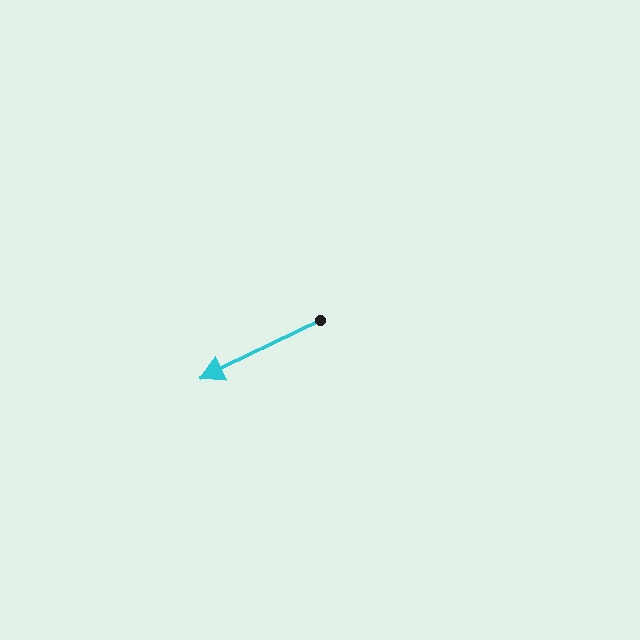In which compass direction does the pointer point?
Southwest.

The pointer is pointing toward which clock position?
Roughly 8 o'clock.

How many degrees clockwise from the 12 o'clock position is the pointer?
Approximately 244 degrees.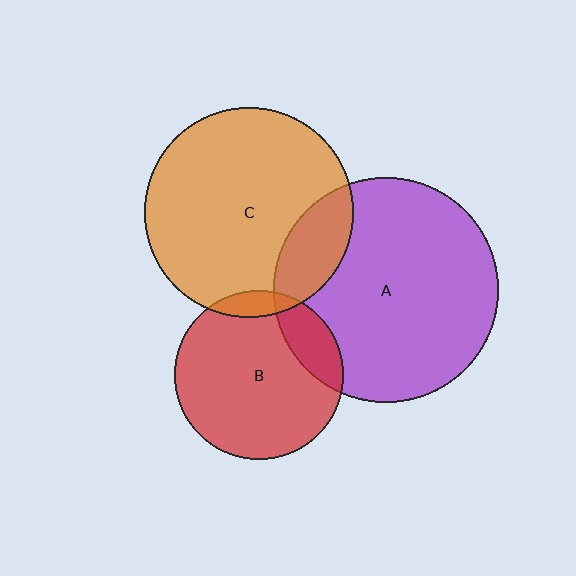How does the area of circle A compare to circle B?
Approximately 1.8 times.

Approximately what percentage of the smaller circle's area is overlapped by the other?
Approximately 15%.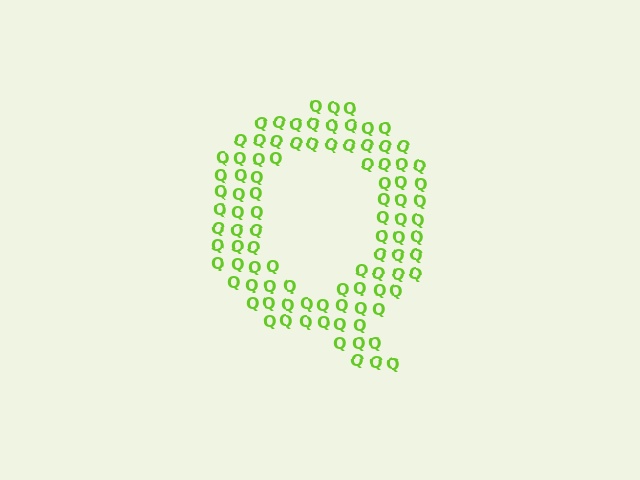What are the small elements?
The small elements are letter Q's.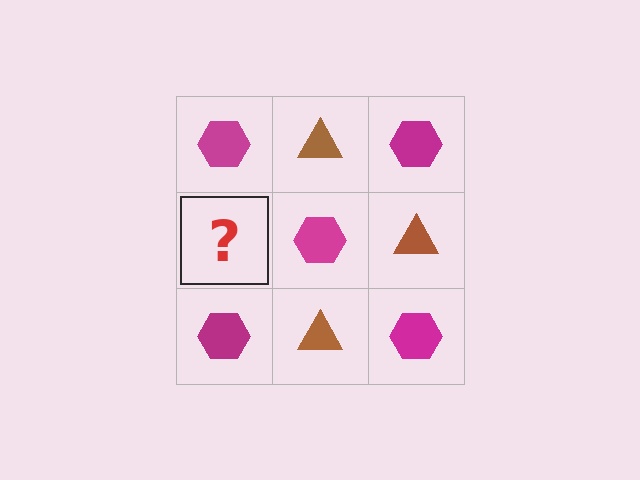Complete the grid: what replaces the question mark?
The question mark should be replaced with a brown triangle.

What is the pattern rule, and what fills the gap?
The rule is that it alternates magenta hexagon and brown triangle in a checkerboard pattern. The gap should be filled with a brown triangle.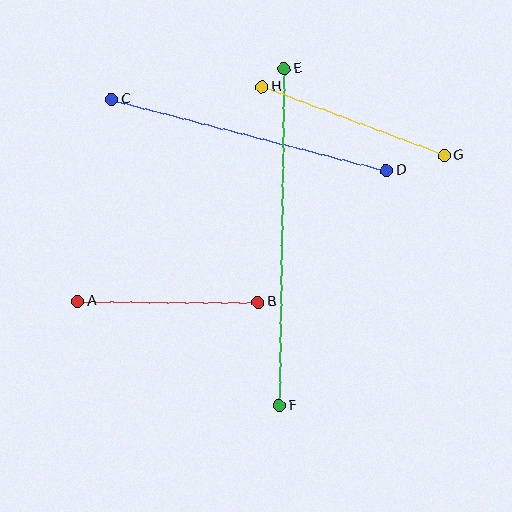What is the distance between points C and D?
The distance is approximately 284 pixels.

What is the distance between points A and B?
The distance is approximately 181 pixels.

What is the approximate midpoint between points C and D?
The midpoint is at approximately (249, 135) pixels.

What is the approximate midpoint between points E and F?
The midpoint is at approximately (282, 237) pixels.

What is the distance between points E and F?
The distance is approximately 337 pixels.